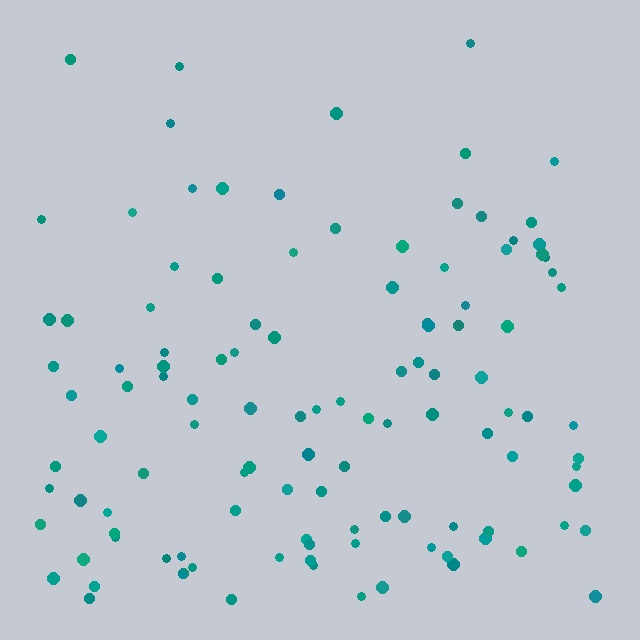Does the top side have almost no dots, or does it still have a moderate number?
Still a moderate number, just noticeably fewer than the bottom.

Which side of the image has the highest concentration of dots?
The bottom.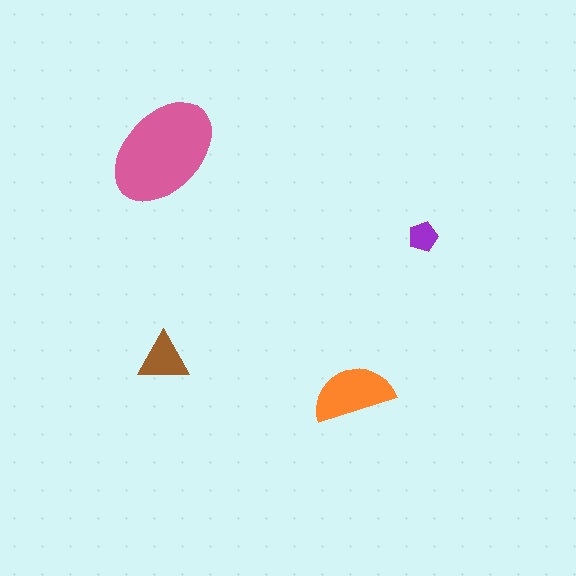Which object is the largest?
The pink ellipse.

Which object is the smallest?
The purple pentagon.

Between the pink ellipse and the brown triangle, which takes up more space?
The pink ellipse.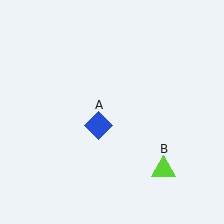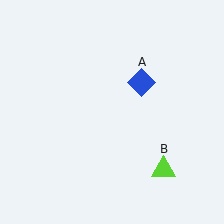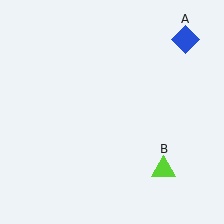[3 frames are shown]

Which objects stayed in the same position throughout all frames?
Lime triangle (object B) remained stationary.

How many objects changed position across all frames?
1 object changed position: blue diamond (object A).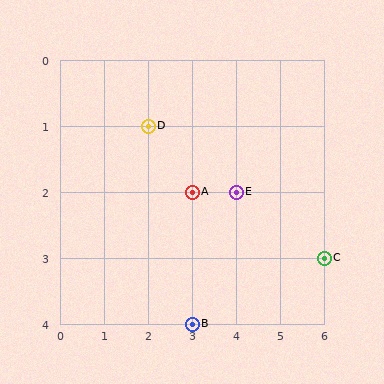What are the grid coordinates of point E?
Point E is at grid coordinates (4, 2).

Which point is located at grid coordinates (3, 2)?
Point A is at (3, 2).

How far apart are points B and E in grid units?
Points B and E are 1 column and 2 rows apart (about 2.2 grid units diagonally).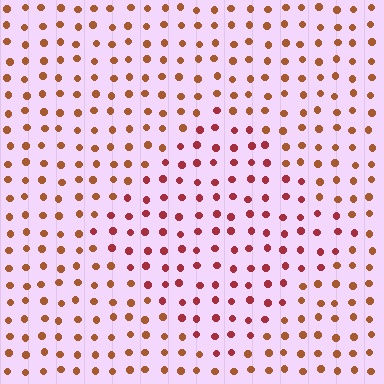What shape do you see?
I see a diamond.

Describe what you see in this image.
The image is filled with small brown elements in a uniform arrangement. A diamond-shaped region is visible where the elements are tinted to a slightly different hue, forming a subtle color boundary.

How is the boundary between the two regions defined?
The boundary is defined purely by a slight shift in hue (about 30 degrees). Spacing, size, and orientation are identical on both sides.